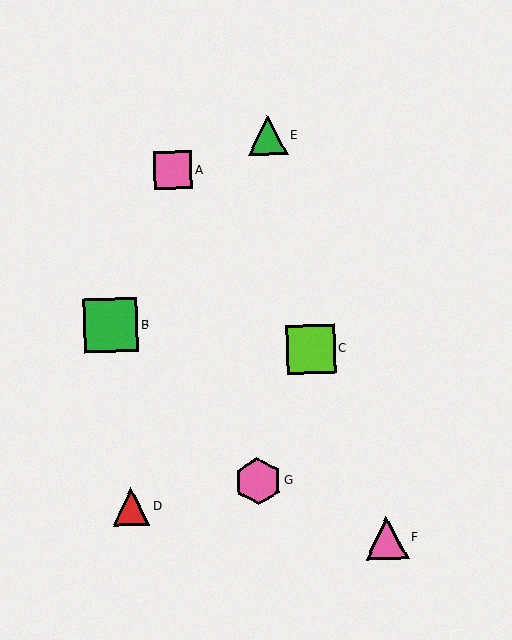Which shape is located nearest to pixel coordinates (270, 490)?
The pink hexagon (labeled G) at (258, 481) is nearest to that location.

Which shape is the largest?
The green square (labeled B) is the largest.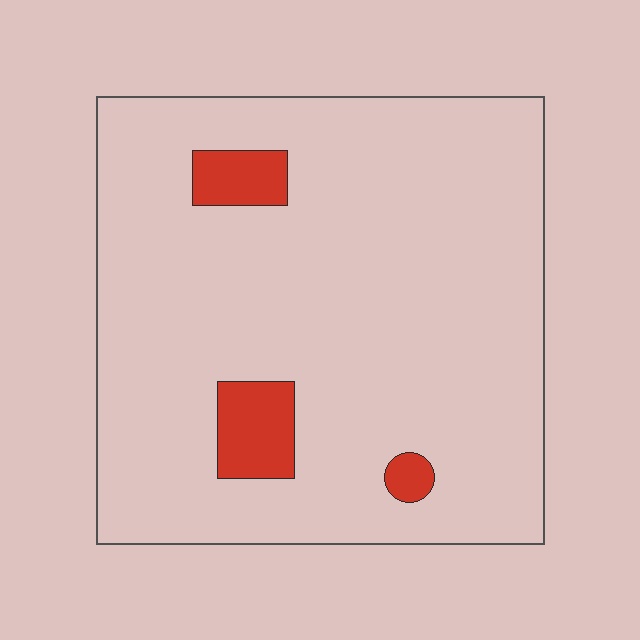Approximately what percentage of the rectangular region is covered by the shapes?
Approximately 5%.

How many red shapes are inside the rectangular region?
3.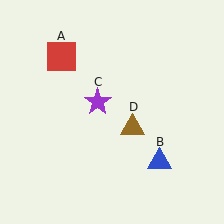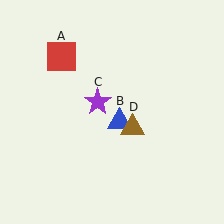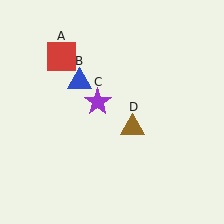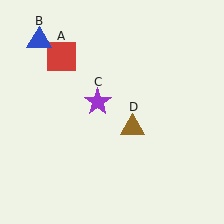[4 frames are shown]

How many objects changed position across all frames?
1 object changed position: blue triangle (object B).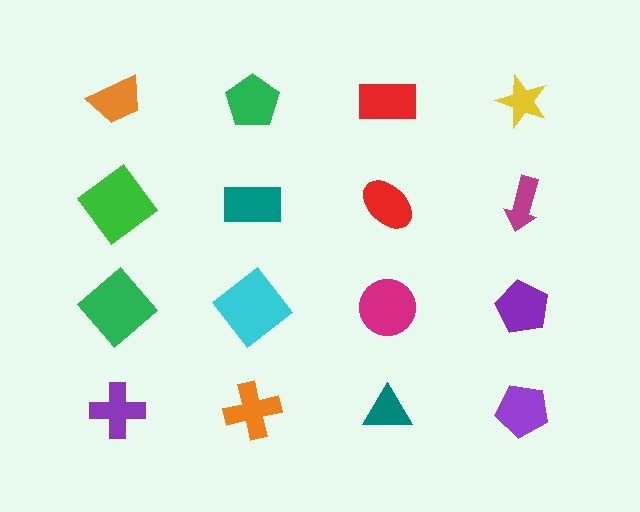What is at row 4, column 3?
A teal triangle.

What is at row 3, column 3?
A magenta circle.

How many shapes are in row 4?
4 shapes.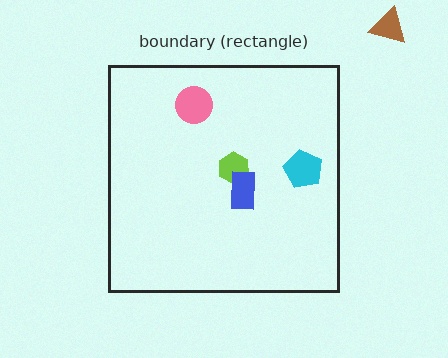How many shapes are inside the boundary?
4 inside, 1 outside.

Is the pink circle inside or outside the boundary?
Inside.